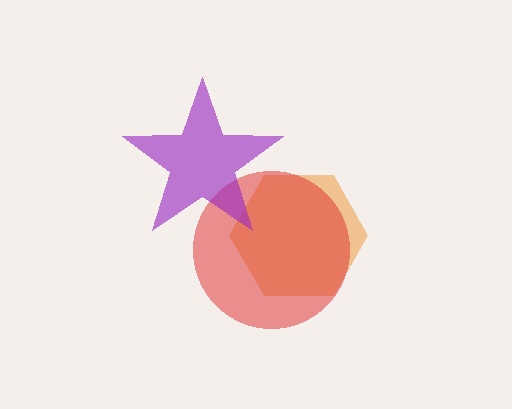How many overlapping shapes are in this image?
There are 3 overlapping shapes in the image.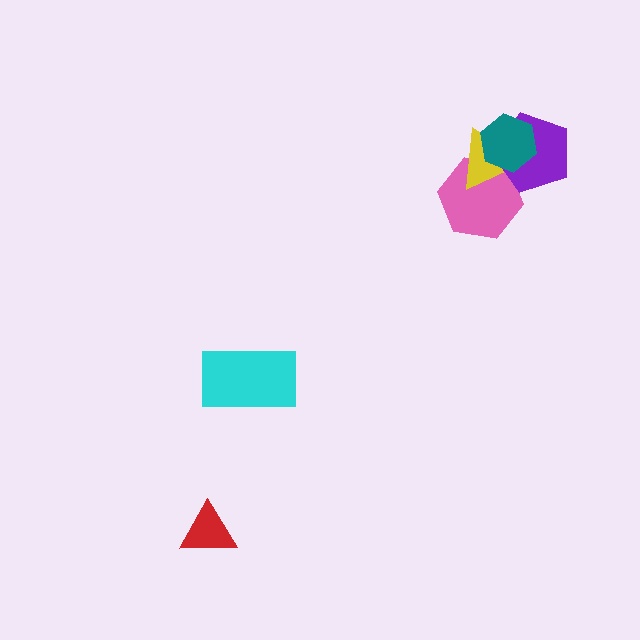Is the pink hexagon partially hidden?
Yes, it is partially covered by another shape.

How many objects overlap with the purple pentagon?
3 objects overlap with the purple pentagon.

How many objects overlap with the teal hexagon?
3 objects overlap with the teal hexagon.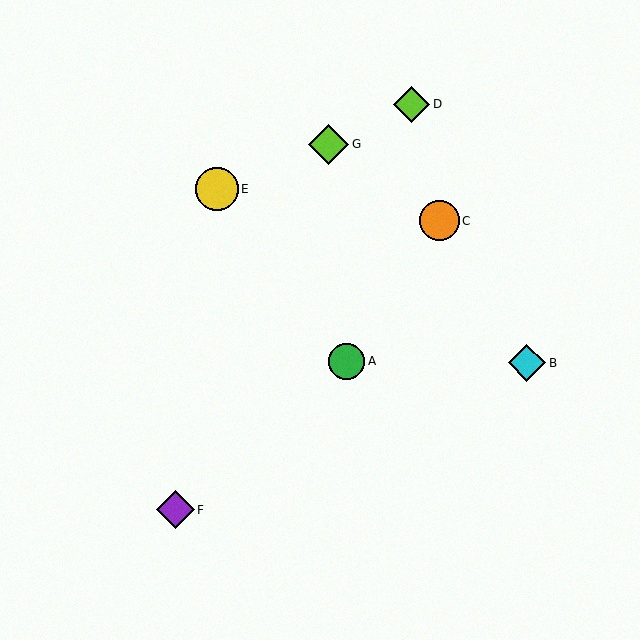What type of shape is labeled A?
Shape A is a green circle.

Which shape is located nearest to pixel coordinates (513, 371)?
The cyan diamond (labeled B) at (527, 363) is nearest to that location.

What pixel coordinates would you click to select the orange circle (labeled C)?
Click at (439, 221) to select the orange circle C.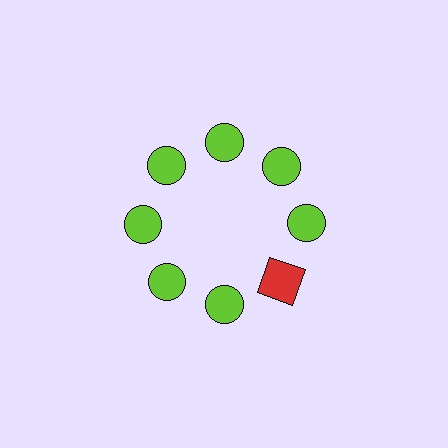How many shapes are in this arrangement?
There are 8 shapes arranged in a ring pattern.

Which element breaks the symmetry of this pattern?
The red square at roughly the 4 o'clock position breaks the symmetry. All other shapes are lime circles.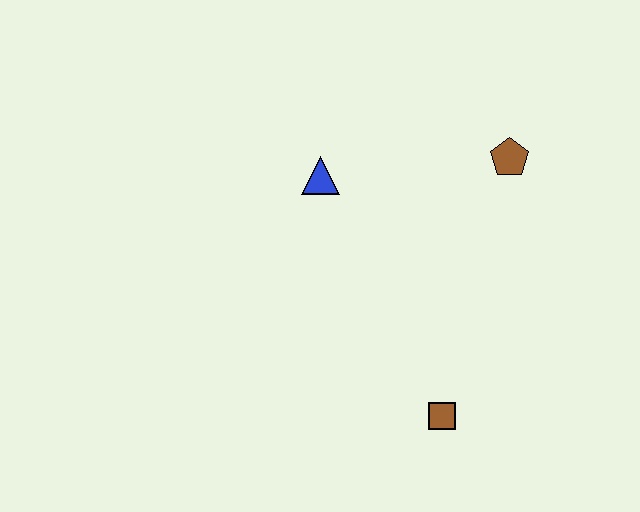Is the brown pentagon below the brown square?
No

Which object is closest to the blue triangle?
The brown pentagon is closest to the blue triangle.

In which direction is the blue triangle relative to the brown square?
The blue triangle is above the brown square.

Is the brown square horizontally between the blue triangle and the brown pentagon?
Yes